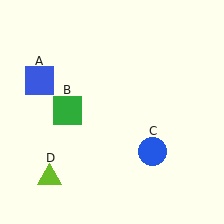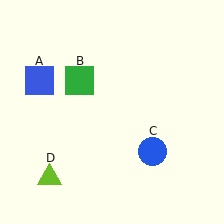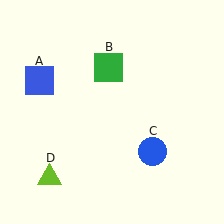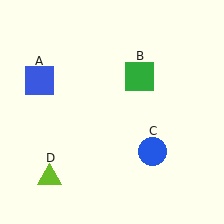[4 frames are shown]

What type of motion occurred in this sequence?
The green square (object B) rotated clockwise around the center of the scene.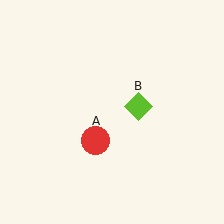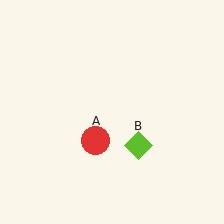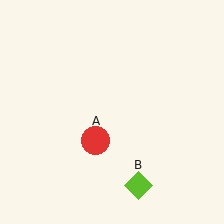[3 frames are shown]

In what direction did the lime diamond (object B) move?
The lime diamond (object B) moved down.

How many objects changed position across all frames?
1 object changed position: lime diamond (object B).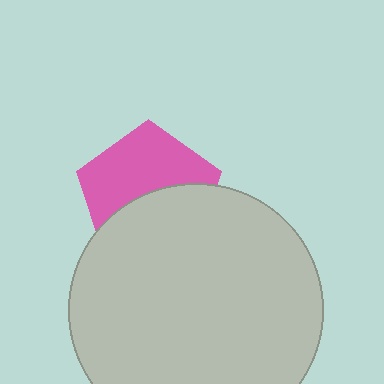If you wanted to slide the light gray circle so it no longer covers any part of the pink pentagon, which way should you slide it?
Slide it down — that is the most direct way to separate the two shapes.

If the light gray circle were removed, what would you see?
You would see the complete pink pentagon.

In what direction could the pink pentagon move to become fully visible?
The pink pentagon could move up. That would shift it out from behind the light gray circle entirely.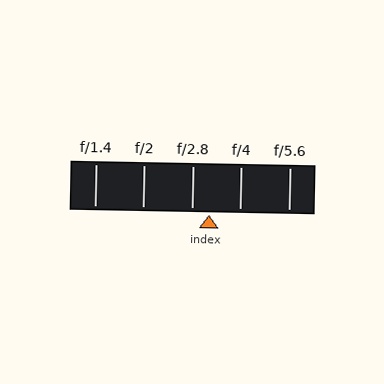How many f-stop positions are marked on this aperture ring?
There are 5 f-stop positions marked.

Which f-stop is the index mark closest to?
The index mark is closest to f/2.8.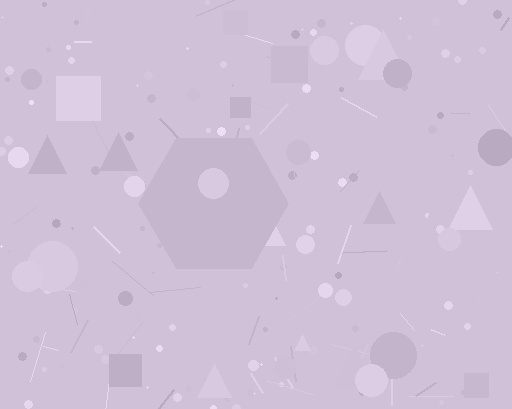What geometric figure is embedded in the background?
A hexagon is embedded in the background.